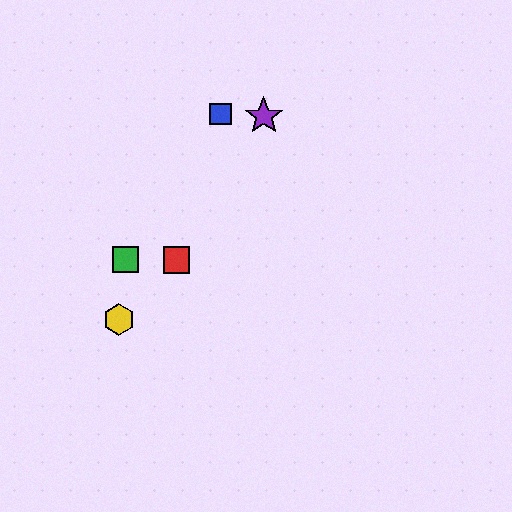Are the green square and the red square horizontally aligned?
Yes, both are at y≈260.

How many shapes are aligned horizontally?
2 shapes (the red square, the green square) are aligned horizontally.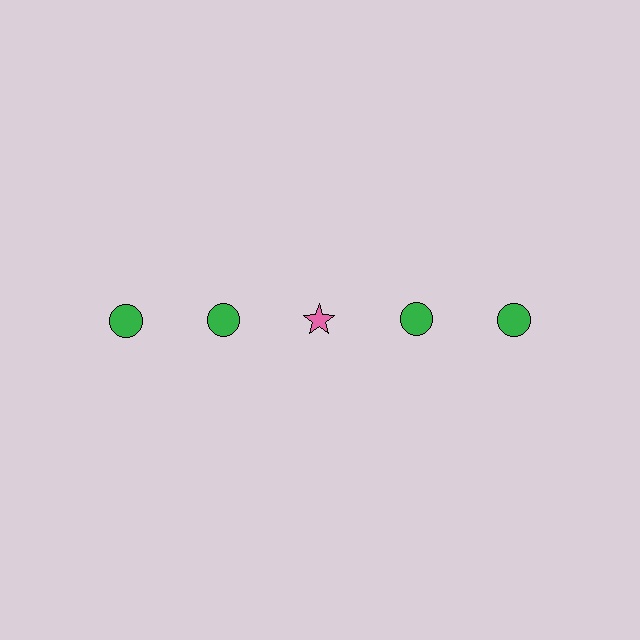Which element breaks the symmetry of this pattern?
The pink star in the top row, center column breaks the symmetry. All other shapes are green circles.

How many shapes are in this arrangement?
There are 5 shapes arranged in a grid pattern.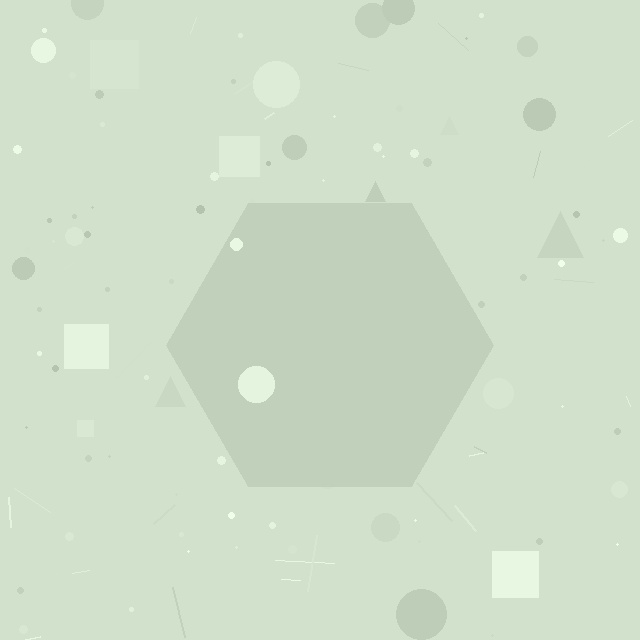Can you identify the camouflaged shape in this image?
The camouflaged shape is a hexagon.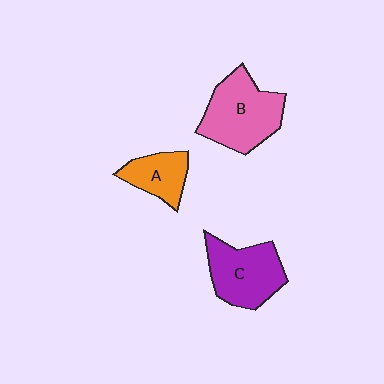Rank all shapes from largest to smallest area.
From largest to smallest: B (pink), C (purple), A (orange).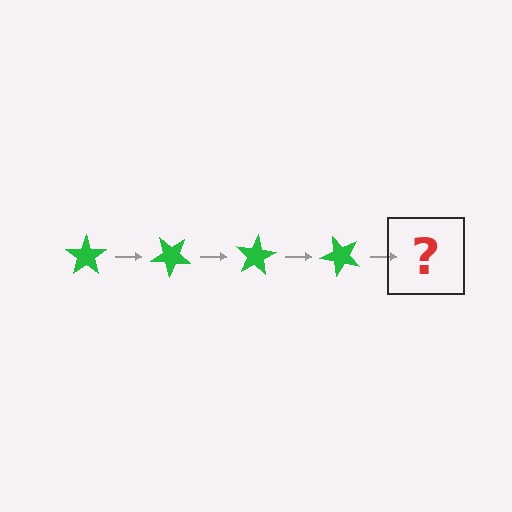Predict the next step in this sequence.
The next step is a green star rotated 160 degrees.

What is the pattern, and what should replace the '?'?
The pattern is that the star rotates 40 degrees each step. The '?' should be a green star rotated 160 degrees.